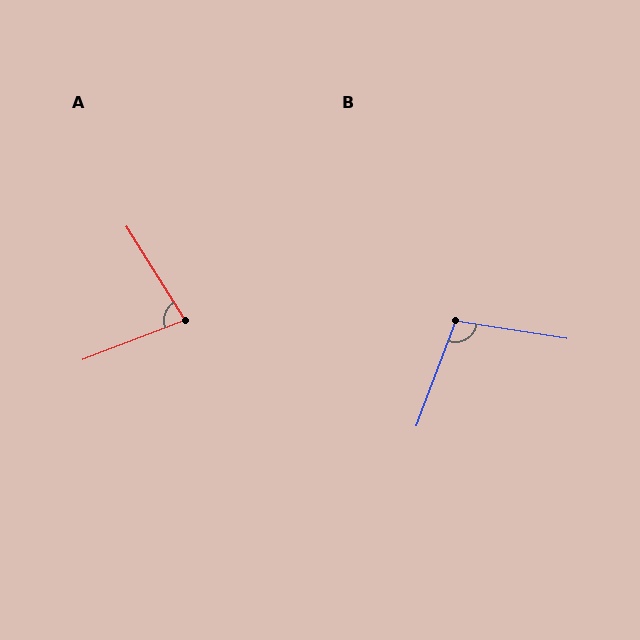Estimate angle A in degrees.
Approximately 79 degrees.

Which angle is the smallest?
A, at approximately 79 degrees.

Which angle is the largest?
B, at approximately 102 degrees.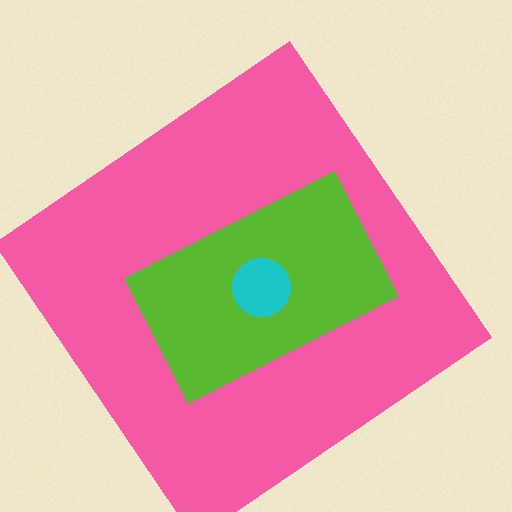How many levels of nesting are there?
3.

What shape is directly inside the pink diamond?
The lime rectangle.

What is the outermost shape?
The pink diamond.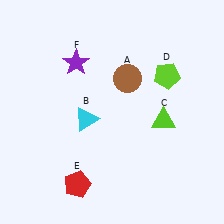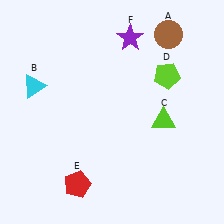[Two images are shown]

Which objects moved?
The objects that moved are: the brown circle (A), the cyan triangle (B), the purple star (F).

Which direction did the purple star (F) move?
The purple star (F) moved right.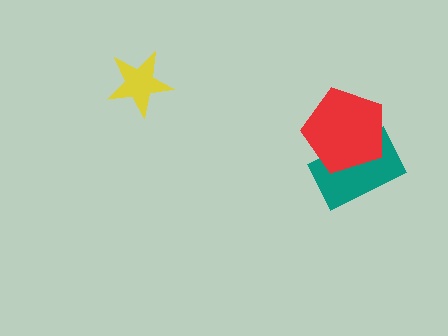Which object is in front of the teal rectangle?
The red pentagon is in front of the teal rectangle.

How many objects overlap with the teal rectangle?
1 object overlaps with the teal rectangle.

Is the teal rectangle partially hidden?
Yes, it is partially covered by another shape.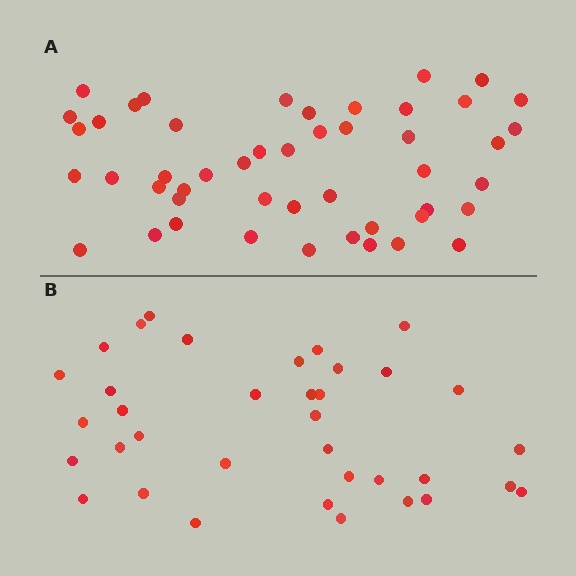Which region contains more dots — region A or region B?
Region A (the top region) has more dots.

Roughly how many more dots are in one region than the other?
Region A has roughly 12 or so more dots than region B.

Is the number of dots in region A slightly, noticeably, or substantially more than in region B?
Region A has noticeably more, but not dramatically so. The ratio is roughly 1.3 to 1.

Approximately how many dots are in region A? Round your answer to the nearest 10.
About 50 dots. (The exact count is 48, which rounds to 50.)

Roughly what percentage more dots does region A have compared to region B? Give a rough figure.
About 35% more.